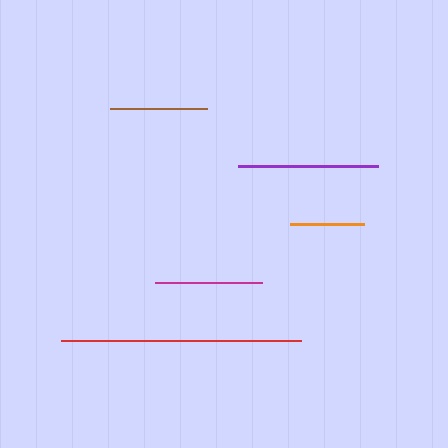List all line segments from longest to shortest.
From longest to shortest: red, purple, magenta, brown, orange.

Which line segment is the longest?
The red line is the longest at approximately 240 pixels.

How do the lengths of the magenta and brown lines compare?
The magenta and brown lines are approximately the same length.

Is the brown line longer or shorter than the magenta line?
The magenta line is longer than the brown line.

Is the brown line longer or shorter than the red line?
The red line is longer than the brown line.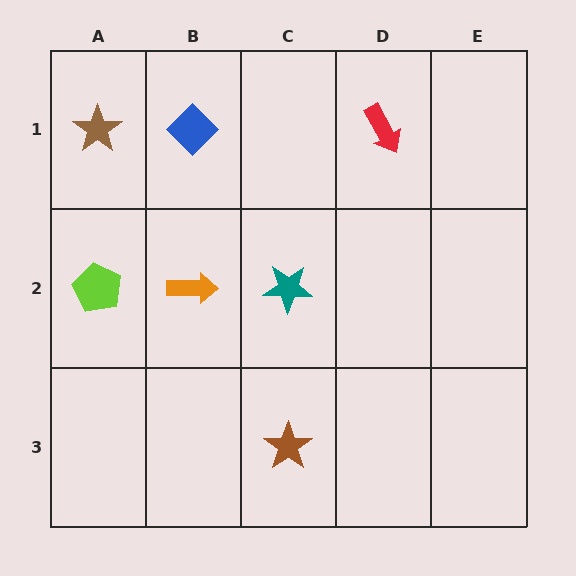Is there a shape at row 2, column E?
No, that cell is empty.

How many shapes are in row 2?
3 shapes.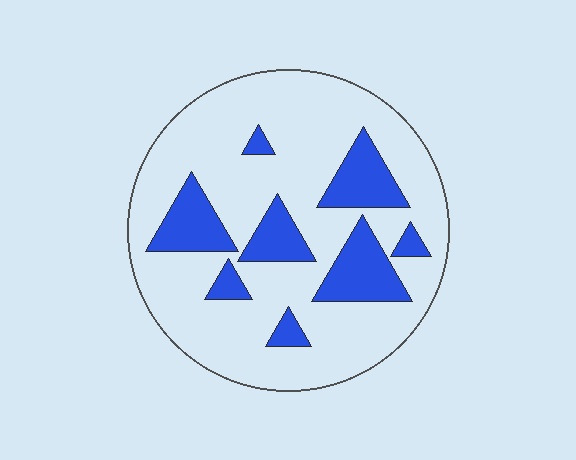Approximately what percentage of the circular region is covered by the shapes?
Approximately 25%.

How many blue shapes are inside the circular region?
8.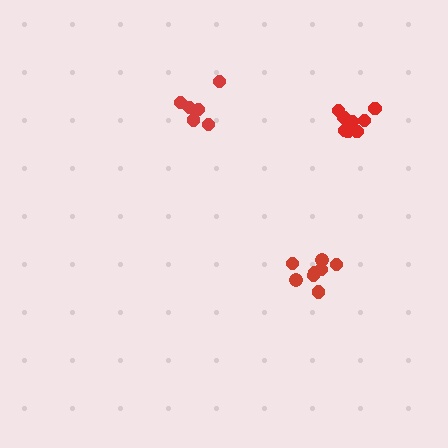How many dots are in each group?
Group 1: 9 dots, Group 2: 10 dots, Group 3: 6 dots (25 total).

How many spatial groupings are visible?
There are 3 spatial groupings.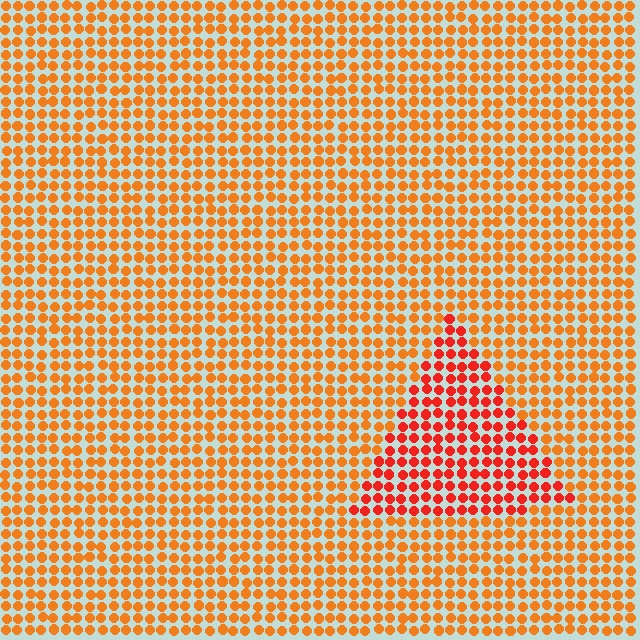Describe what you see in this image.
The image is filled with small orange elements in a uniform arrangement. A triangle-shaped region is visible where the elements are tinted to a slightly different hue, forming a subtle color boundary.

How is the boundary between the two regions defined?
The boundary is defined purely by a slight shift in hue (about 26 degrees). Spacing, size, and orientation are identical on both sides.